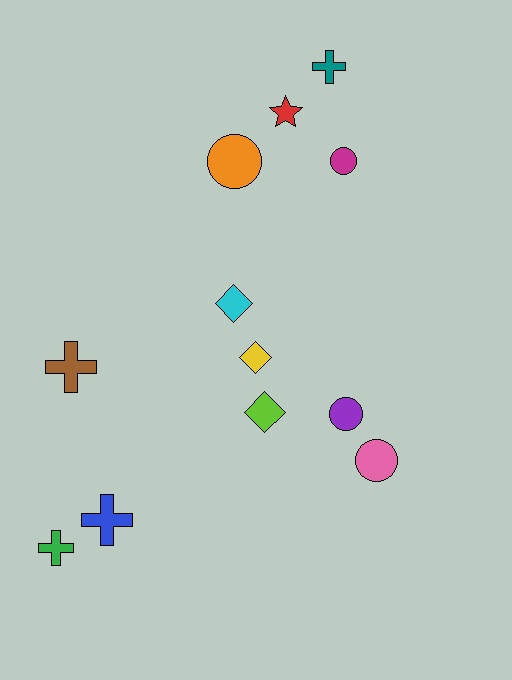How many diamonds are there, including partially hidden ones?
There are 3 diamonds.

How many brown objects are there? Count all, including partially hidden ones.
There is 1 brown object.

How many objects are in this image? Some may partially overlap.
There are 12 objects.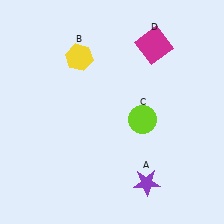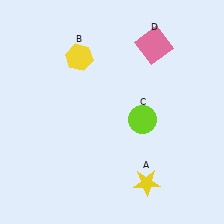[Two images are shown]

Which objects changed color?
A changed from purple to yellow. D changed from magenta to pink.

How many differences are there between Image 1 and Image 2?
There are 2 differences between the two images.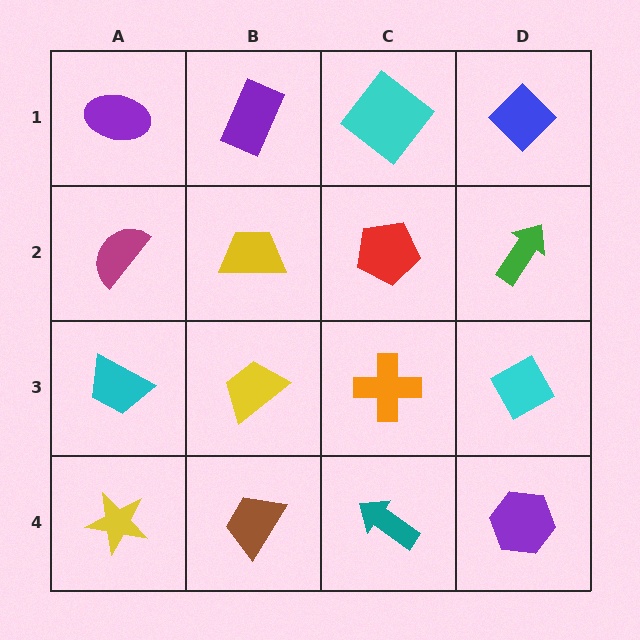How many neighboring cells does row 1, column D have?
2.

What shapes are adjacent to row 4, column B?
A yellow trapezoid (row 3, column B), a yellow star (row 4, column A), a teal arrow (row 4, column C).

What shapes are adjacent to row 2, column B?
A purple rectangle (row 1, column B), a yellow trapezoid (row 3, column B), a magenta semicircle (row 2, column A), a red pentagon (row 2, column C).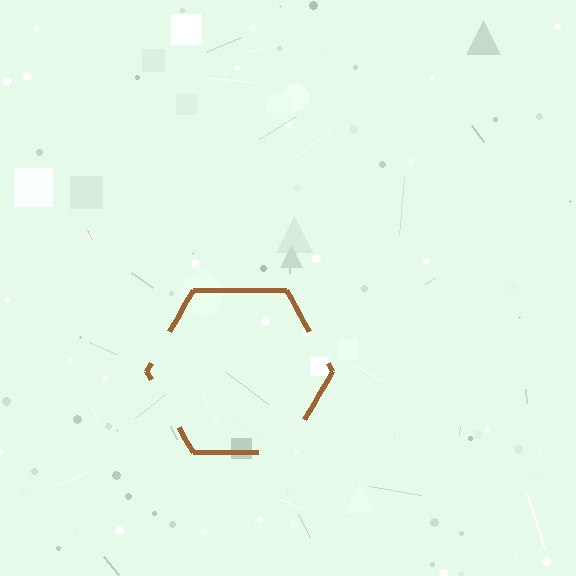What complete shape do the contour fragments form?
The contour fragments form a hexagon.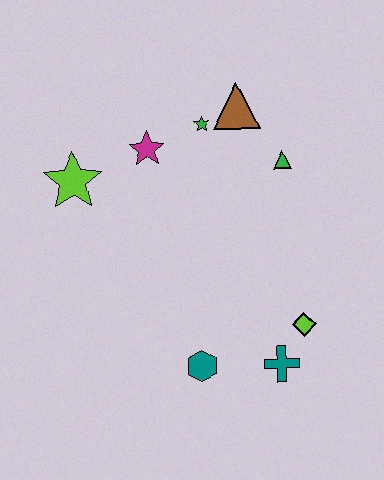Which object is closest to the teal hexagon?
The teal cross is closest to the teal hexagon.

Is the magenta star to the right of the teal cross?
No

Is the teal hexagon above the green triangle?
No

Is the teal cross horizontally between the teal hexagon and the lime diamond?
Yes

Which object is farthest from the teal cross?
The lime star is farthest from the teal cross.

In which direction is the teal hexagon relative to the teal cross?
The teal hexagon is to the left of the teal cross.